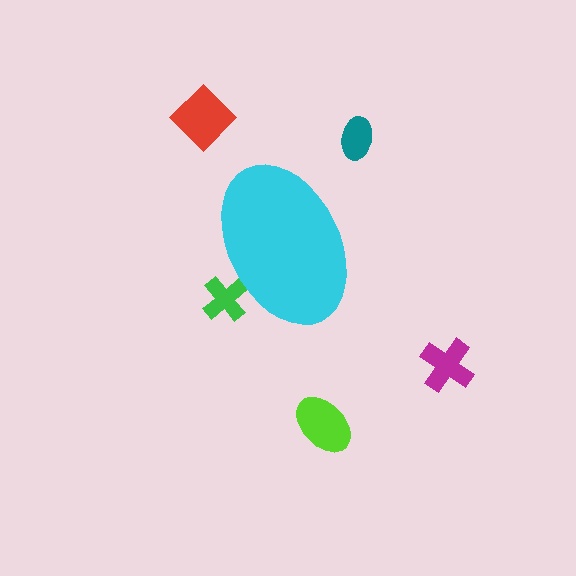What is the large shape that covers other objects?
A cyan ellipse.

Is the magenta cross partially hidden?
No, the magenta cross is fully visible.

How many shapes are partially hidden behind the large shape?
1 shape is partially hidden.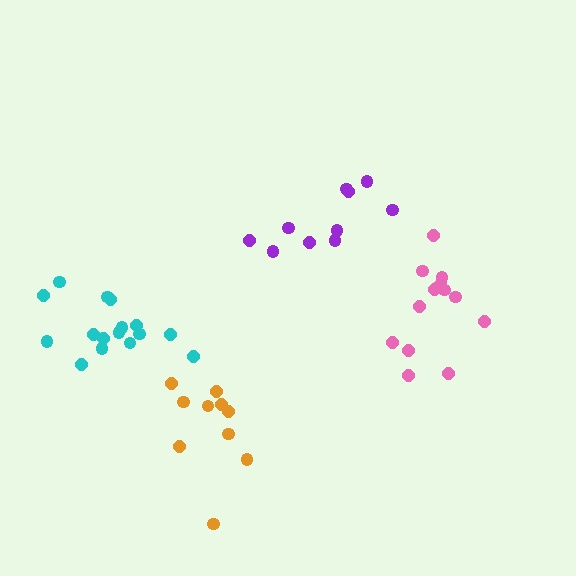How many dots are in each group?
Group 1: 10 dots, Group 2: 13 dots, Group 3: 16 dots, Group 4: 10 dots (49 total).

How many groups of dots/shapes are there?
There are 4 groups.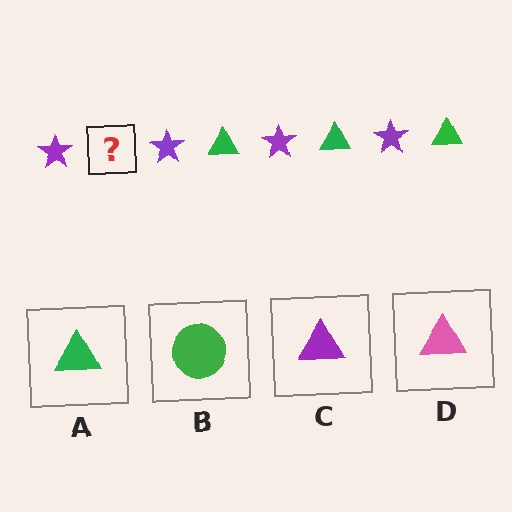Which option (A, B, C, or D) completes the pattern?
A.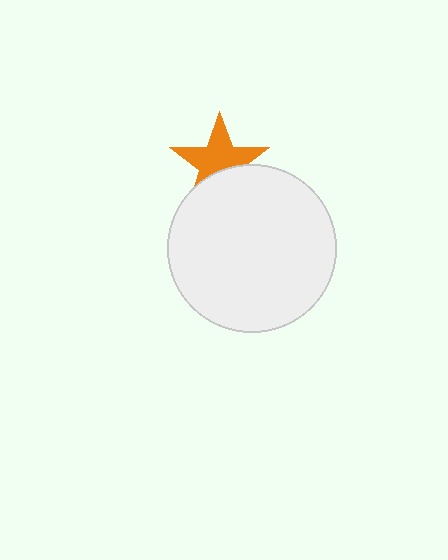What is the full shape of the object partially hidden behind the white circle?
The partially hidden object is an orange star.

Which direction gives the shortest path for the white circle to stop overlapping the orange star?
Moving down gives the shortest separation.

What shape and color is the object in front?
The object in front is a white circle.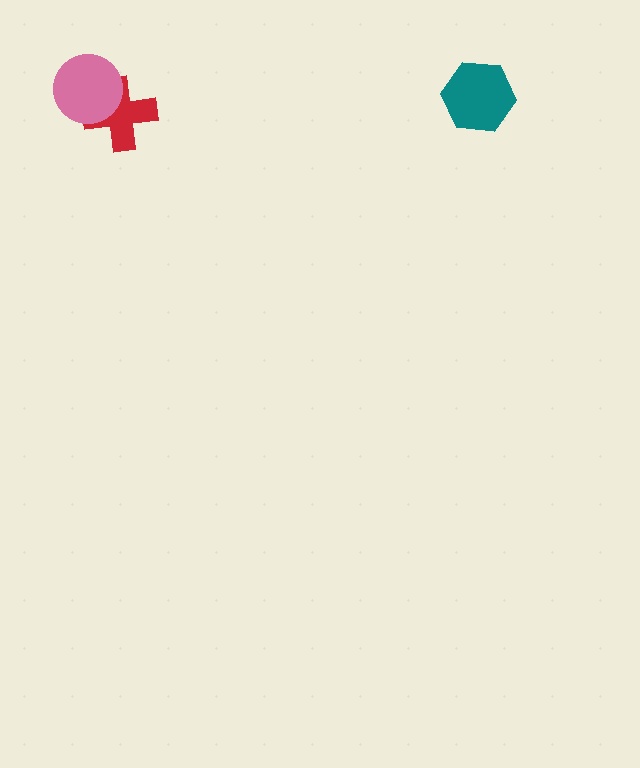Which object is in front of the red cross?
The pink circle is in front of the red cross.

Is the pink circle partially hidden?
No, no other shape covers it.